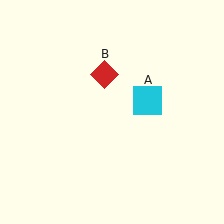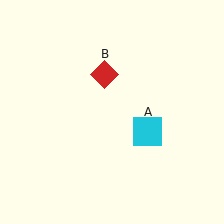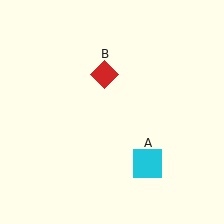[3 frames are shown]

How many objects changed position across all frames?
1 object changed position: cyan square (object A).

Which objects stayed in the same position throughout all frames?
Red diamond (object B) remained stationary.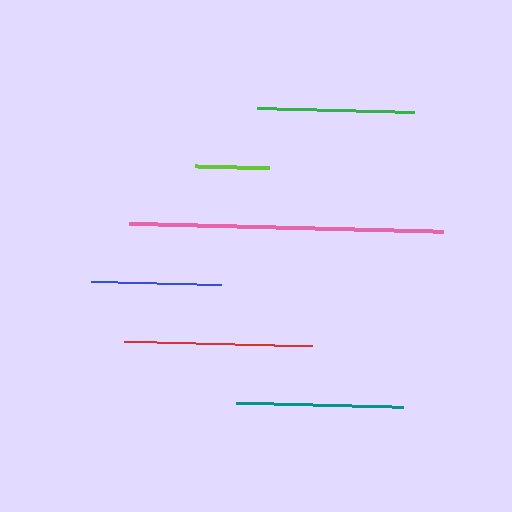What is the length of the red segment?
The red segment is approximately 189 pixels long.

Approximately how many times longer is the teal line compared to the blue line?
The teal line is approximately 1.3 times the length of the blue line.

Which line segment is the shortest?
The lime line is the shortest at approximately 73 pixels.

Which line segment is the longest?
The pink line is the longest at approximately 314 pixels.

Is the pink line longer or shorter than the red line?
The pink line is longer than the red line.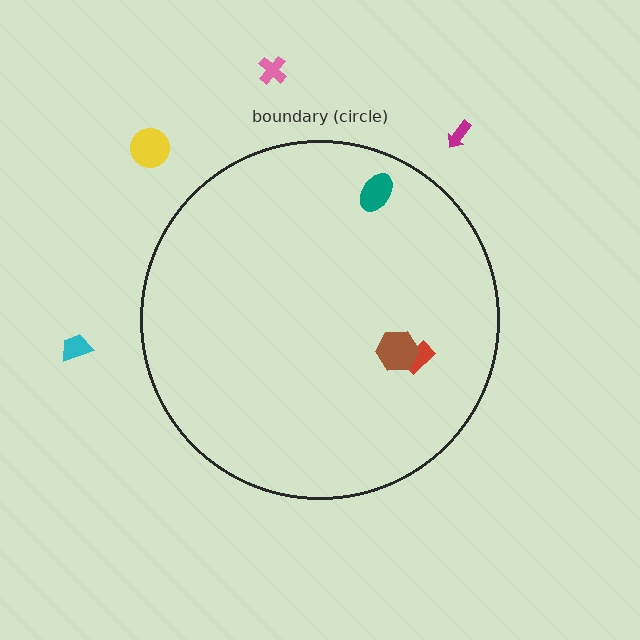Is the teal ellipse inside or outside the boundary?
Inside.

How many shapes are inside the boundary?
3 inside, 4 outside.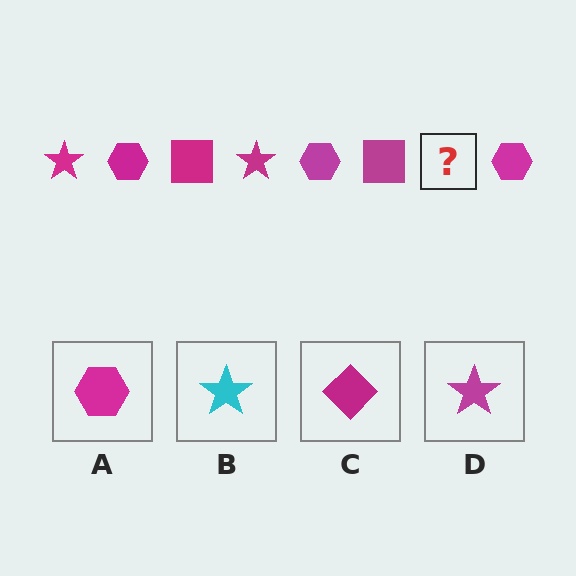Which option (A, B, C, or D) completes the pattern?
D.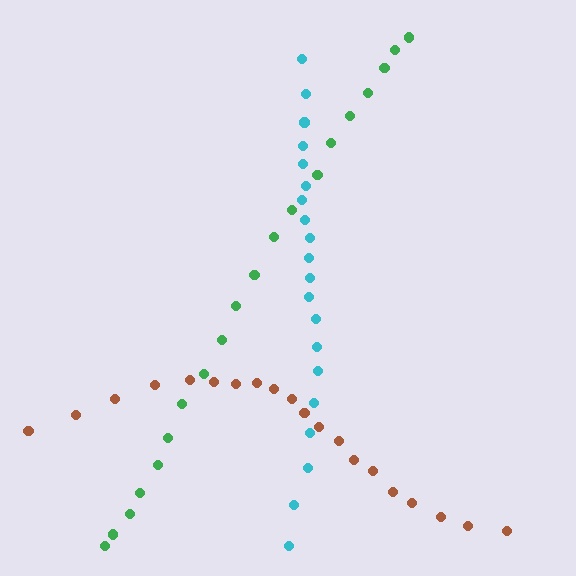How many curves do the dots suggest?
There are 3 distinct paths.